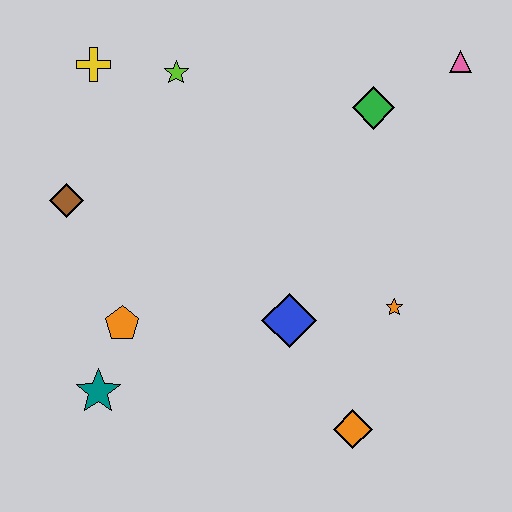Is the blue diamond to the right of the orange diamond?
No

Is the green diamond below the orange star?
No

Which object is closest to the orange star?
The blue diamond is closest to the orange star.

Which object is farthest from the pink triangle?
The teal star is farthest from the pink triangle.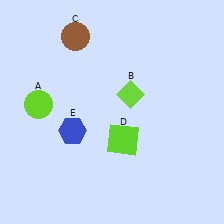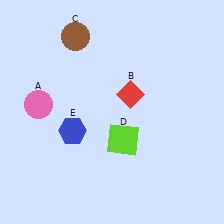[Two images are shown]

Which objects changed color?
A changed from lime to pink. B changed from lime to red.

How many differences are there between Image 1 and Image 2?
There are 2 differences between the two images.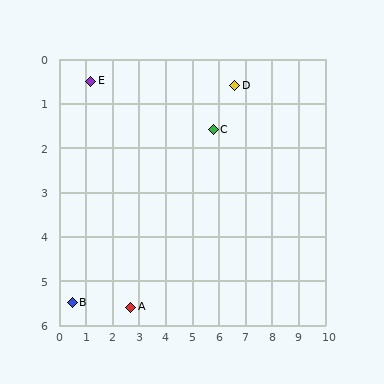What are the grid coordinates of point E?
Point E is at approximately (1.2, 0.5).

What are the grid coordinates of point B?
Point B is at approximately (0.5, 5.5).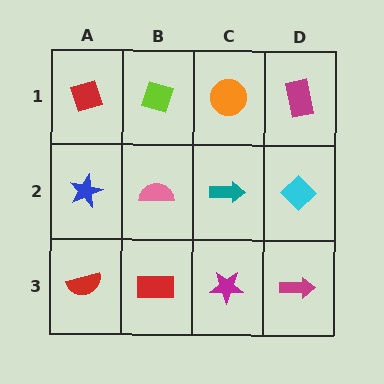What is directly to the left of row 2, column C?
A pink semicircle.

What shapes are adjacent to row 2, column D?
A magenta rectangle (row 1, column D), a magenta arrow (row 3, column D), a teal arrow (row 2, column C).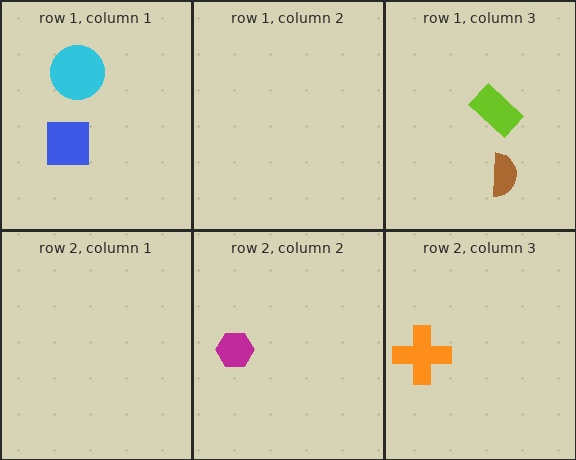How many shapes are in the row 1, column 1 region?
2.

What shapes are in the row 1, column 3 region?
The brown semicircle, the lime rectangle.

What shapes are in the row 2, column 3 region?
The orange cross.